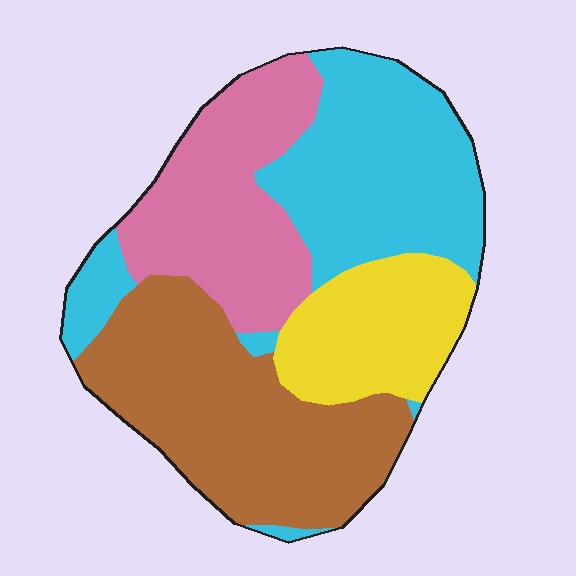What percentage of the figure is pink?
Pink takes up between a sixth and a third of the figure.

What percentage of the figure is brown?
Brown covers roughly 30% of the figure.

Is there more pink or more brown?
Brown.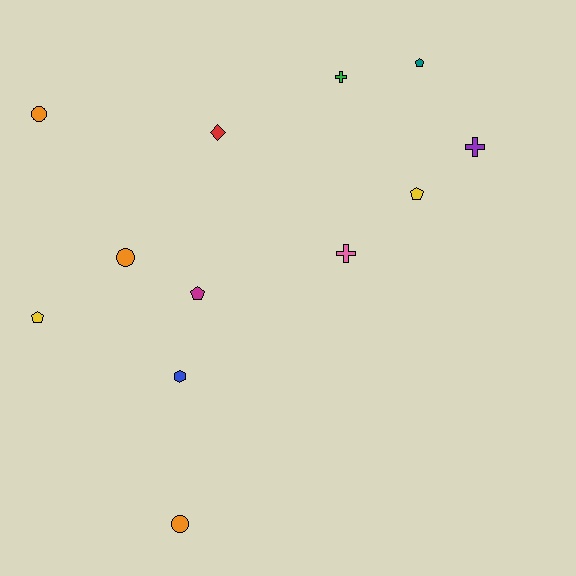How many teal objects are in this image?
There is 1 teal object.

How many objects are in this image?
There are 12 objects.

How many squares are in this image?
There are no squares.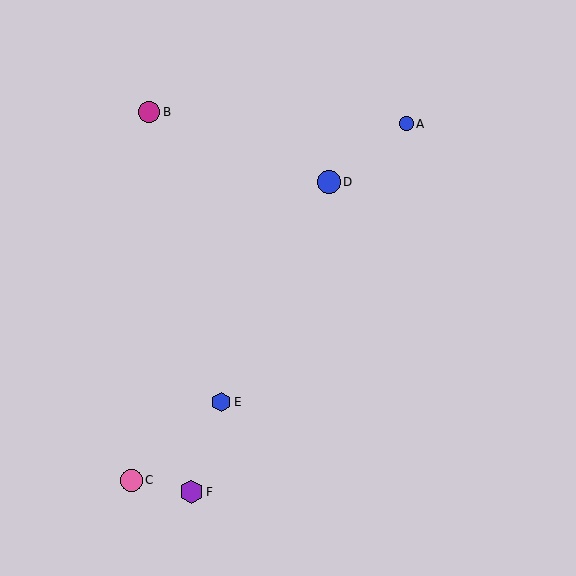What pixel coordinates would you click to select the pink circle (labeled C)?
Click at (131, 480) to select the pink circle C.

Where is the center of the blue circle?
The center of the blue circle is at (329, 182).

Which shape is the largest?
The purple hexagon (labeled F) is the largest.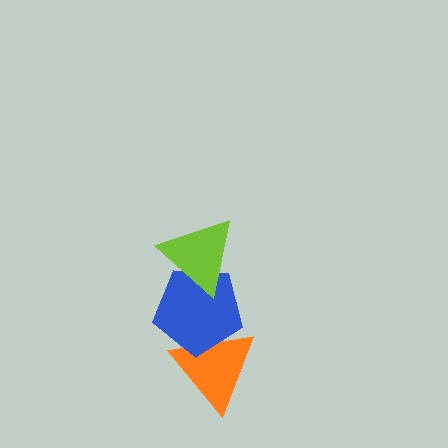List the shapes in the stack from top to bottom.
From top to bottom: the lime triangle, the blue pentagon, the orange triangle.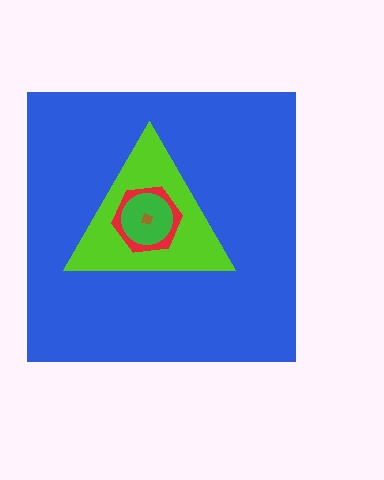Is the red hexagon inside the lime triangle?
Yes.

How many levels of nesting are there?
5.